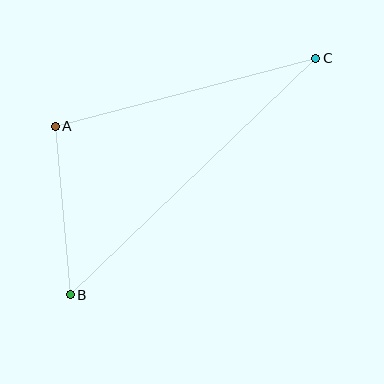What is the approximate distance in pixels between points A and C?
The distance between A and C is approximately 269 pixels.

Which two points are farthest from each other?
Points B and C are farthest from each other.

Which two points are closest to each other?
Points A and B are closest to each other.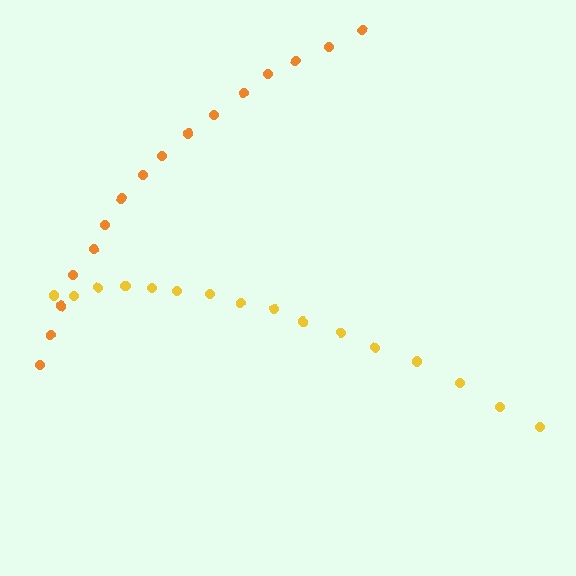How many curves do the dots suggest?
There are 2 distinct paths.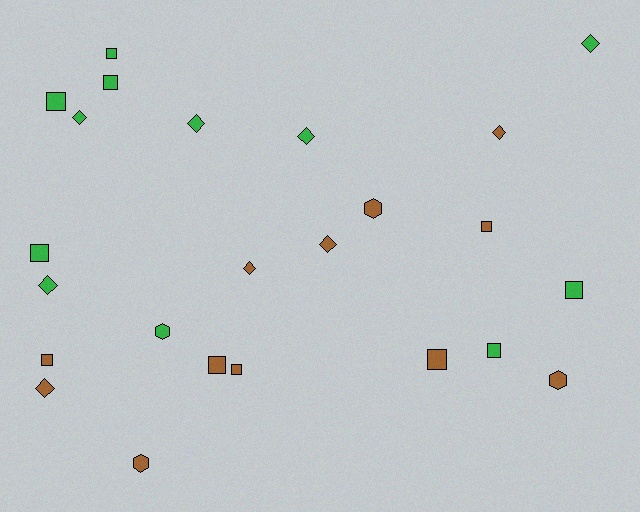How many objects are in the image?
There are 24 objects.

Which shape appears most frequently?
Square, with 11 objects.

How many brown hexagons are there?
There are 3 brown hexagons.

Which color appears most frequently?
Brown, with 12 objects.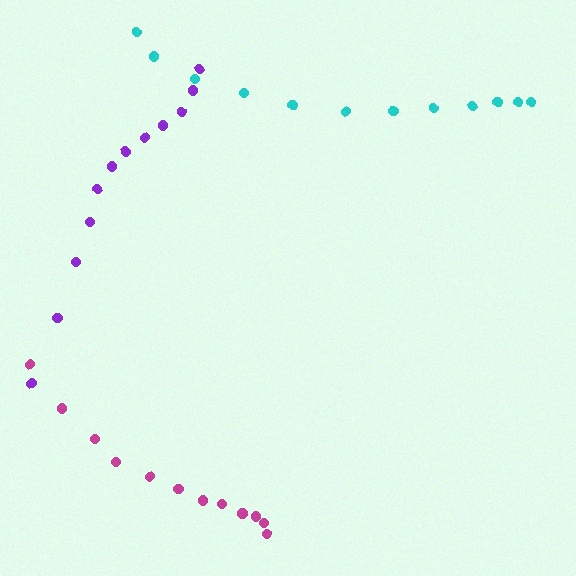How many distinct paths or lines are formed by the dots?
There are 3 distinct paths.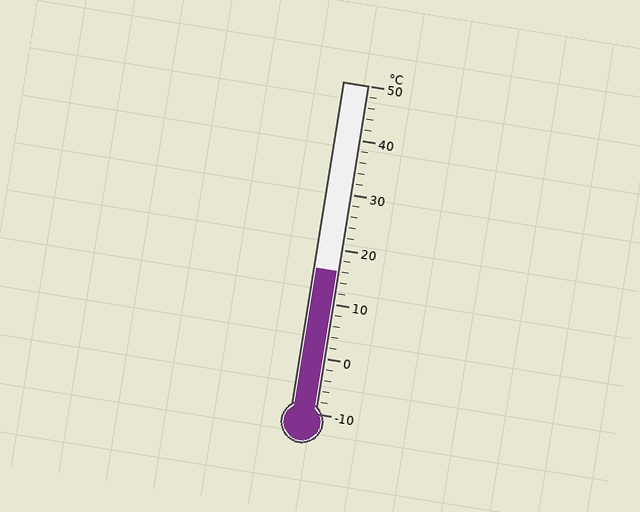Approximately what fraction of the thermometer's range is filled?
The thermometer is filled to approximately 45% of its range.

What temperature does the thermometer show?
The thermometer shows approximately 16°C.